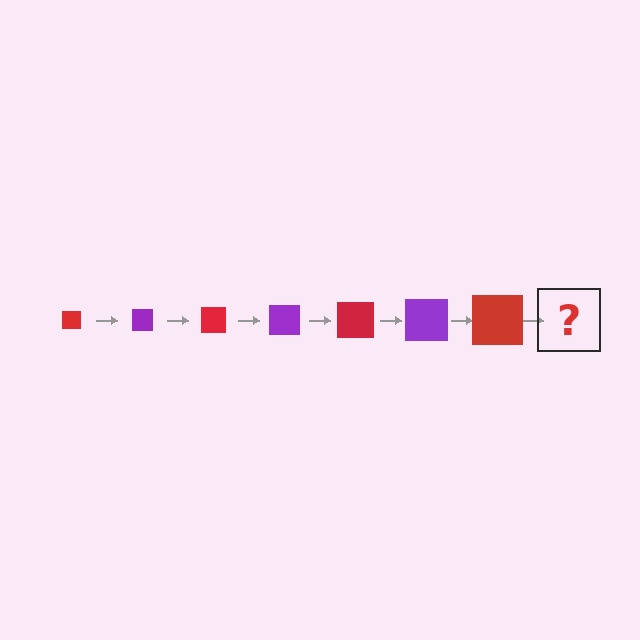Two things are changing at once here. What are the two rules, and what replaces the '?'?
The two rules are that the square grows larger each step and the color cycles through red and purple. The '?' should be a purple square, larger than the previous one.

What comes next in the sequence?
The next element should be a purple square, larger than the previous one.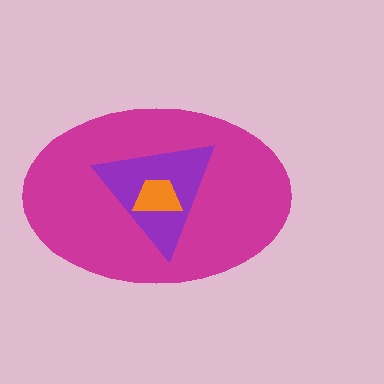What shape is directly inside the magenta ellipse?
The purple triangle.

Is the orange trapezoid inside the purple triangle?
Yes.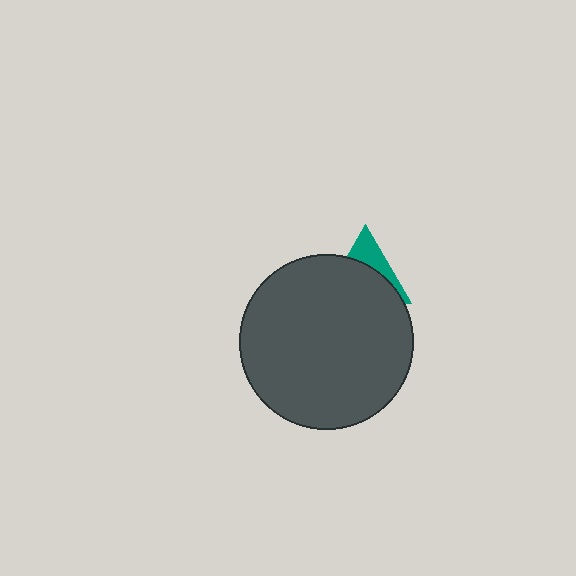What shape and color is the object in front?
The object in front is a dark gray circle.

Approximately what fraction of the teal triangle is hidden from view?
Roughly 66% of the teal triangle is hidden behind the dark gray circle.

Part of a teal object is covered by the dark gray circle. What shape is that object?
It is a triangle.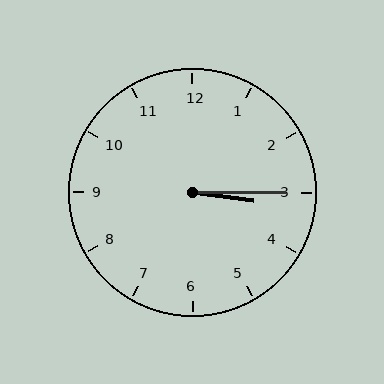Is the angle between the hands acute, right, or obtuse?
It is acute.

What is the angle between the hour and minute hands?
Approximately 8 degrees.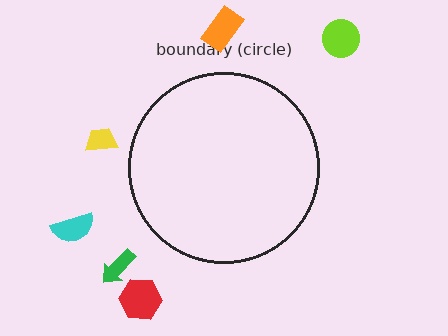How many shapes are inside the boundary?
0 inside, 6 outside.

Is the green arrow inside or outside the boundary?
Outside.